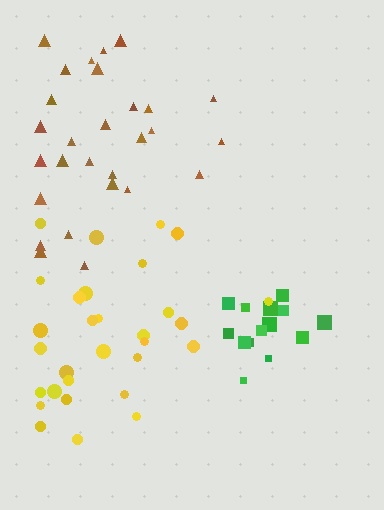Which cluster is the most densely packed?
Green.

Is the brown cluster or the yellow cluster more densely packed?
Yellow.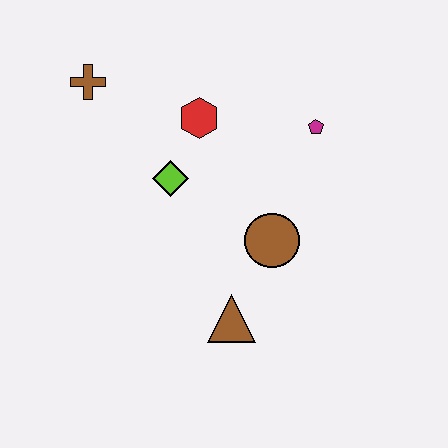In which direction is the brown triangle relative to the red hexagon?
The brown triangle is below the red hexagon.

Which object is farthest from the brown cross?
The brown triangle is farthest from the brown cross.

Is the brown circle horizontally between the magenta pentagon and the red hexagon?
Yes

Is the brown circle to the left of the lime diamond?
No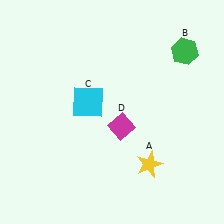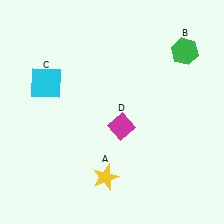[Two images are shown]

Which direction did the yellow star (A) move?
The yellow star (A) moved left.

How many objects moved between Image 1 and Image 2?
2 objects moved between the two images.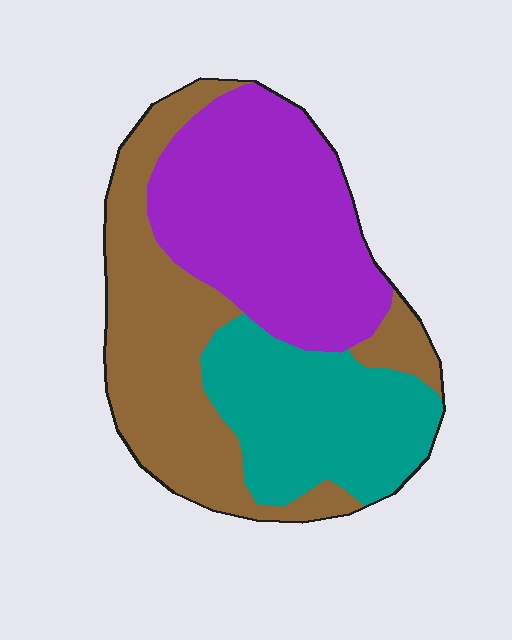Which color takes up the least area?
Teal, at roughly 25%.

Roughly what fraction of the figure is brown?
Brown covers 36% of the figure.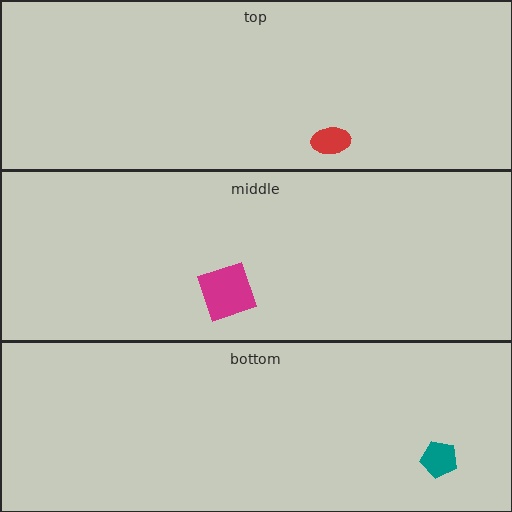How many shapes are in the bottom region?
1.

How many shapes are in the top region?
1.